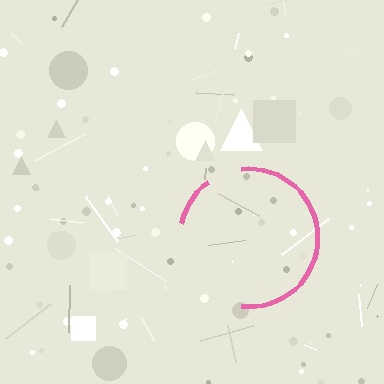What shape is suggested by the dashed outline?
The dashed outline suggests a circle.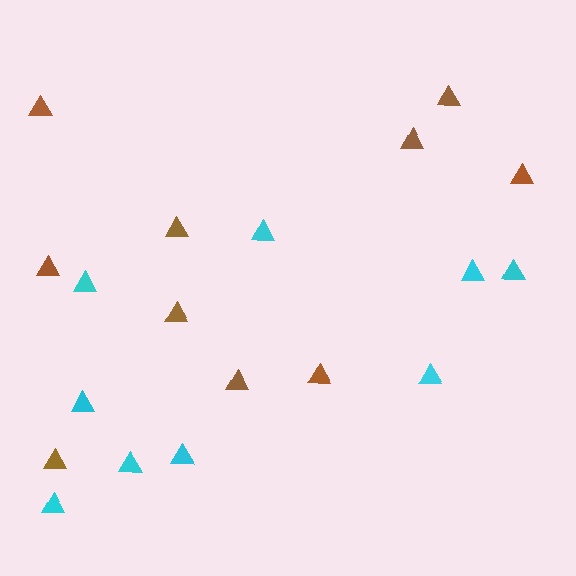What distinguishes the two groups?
There are 2 groups: one group of cyan triangles (9) and one group of brown triangles (10).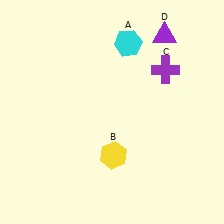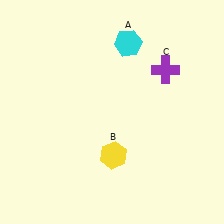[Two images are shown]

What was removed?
The purple triangle (D) was removed in Image 2.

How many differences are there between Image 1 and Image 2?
There is 1 difference between the two images.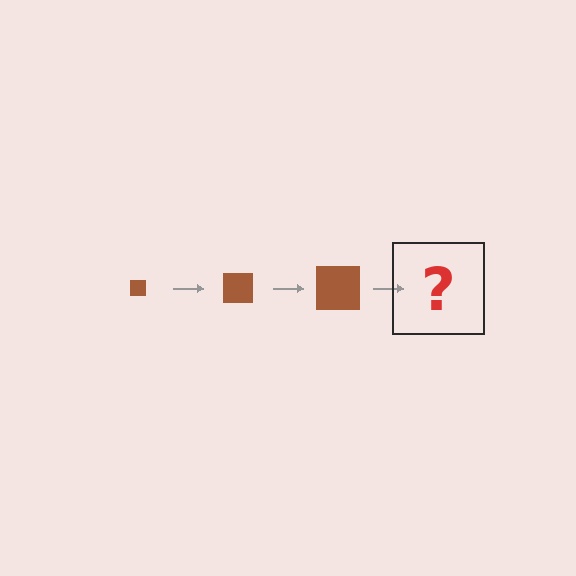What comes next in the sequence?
The next element should be a brown square, larger than the previous one.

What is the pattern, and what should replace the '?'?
The pattern is that the square gets progressively larger each step. The '?' should be a brown square, larger than the previous one.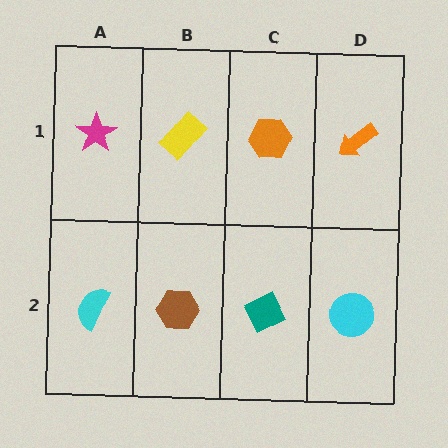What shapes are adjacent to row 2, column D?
An orange arrow (row 1, column D), a teal diamond (row 2, column C).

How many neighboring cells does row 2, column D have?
2.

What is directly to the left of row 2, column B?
A cyan semicircle.